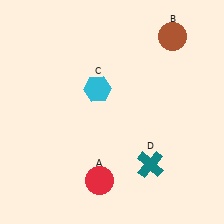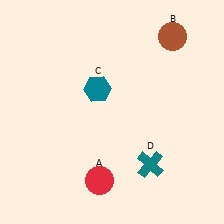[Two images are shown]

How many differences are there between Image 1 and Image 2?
There is 1 difference between the two images.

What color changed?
The hexagon (C) changed from cyan in Image 1 to teal in Image 2.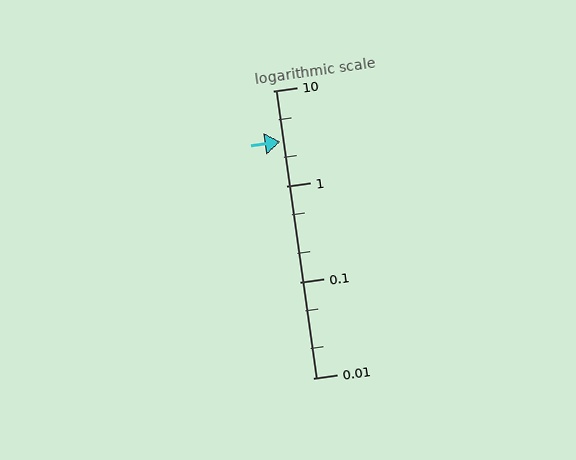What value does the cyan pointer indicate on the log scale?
The pointer indicates approximately 2.9.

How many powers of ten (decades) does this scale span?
The scale spans 3 decades, from 0.01 to 10.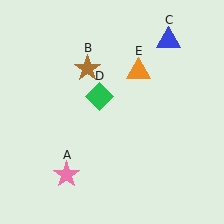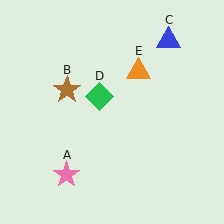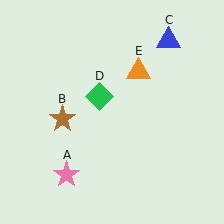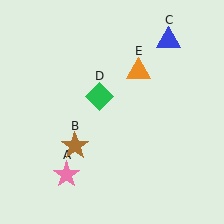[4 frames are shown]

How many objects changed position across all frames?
1 object changed position: brown star (object B).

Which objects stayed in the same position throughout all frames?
Pink star (object A) and blue triangle (object C) and green diamond (object D) and orange triangle (object E) remained stationary.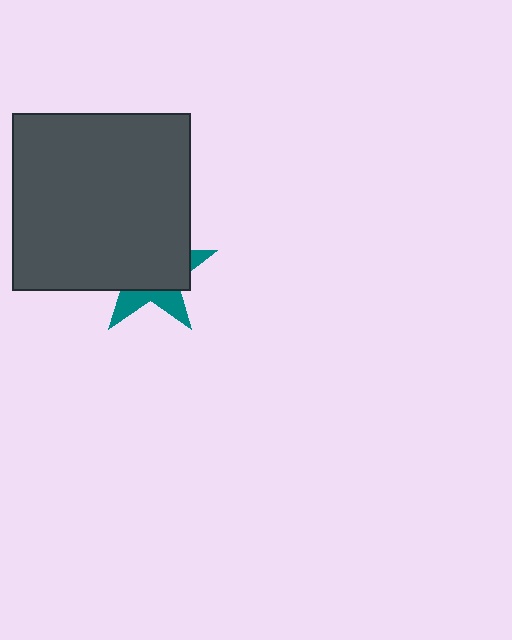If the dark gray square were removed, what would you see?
You would see the complete teal star.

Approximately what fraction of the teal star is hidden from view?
Roughly 69% of the teal star is hidden behind the dark gray square.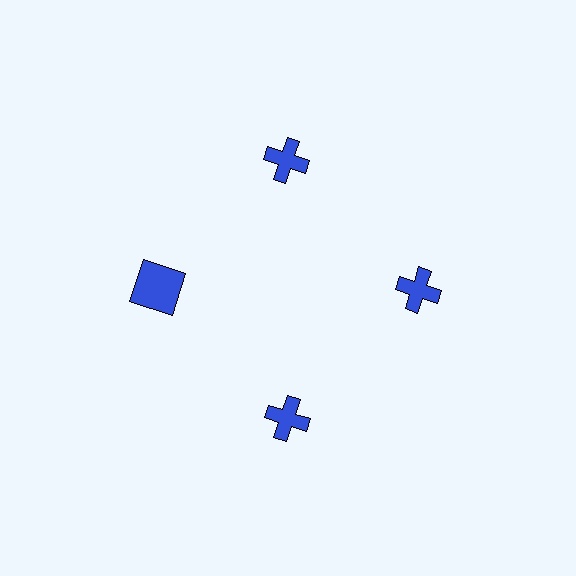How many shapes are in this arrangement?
There are 4 shapes arranged in a ring pattern.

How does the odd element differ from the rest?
It has a different shape: square instead of cross.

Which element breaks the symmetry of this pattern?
The blue square at roughly the 9 o'clock position breaks the symmetry. All other shapes are blue crosses.